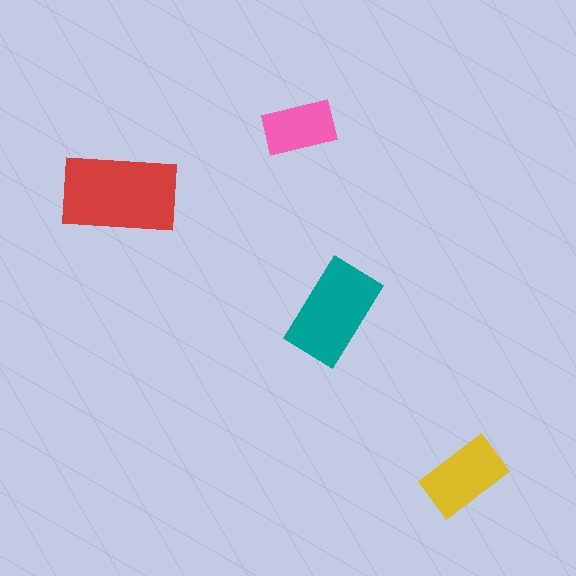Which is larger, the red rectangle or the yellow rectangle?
The red one.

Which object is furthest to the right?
The yellow rectangle is rightmost.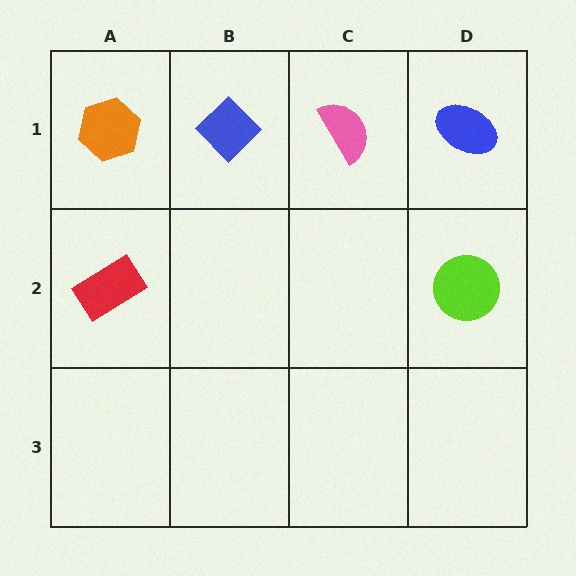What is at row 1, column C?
A pink semicircle.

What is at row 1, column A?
An orange hexagon.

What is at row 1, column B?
A blue diamond.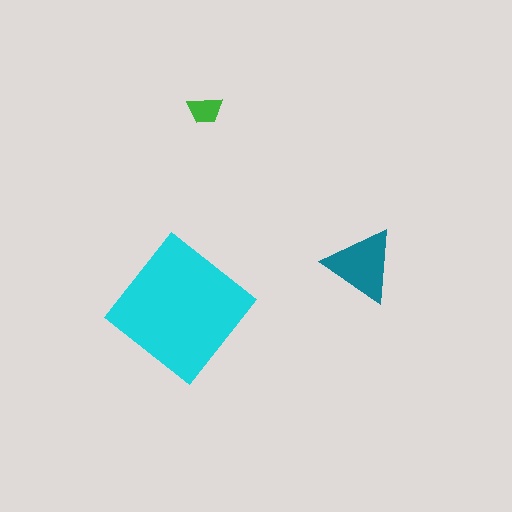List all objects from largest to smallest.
The cyan diamond, the teal triangle, the green trapezoid.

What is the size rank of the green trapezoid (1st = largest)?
3rd.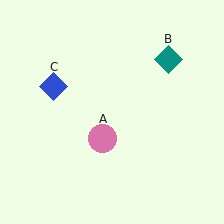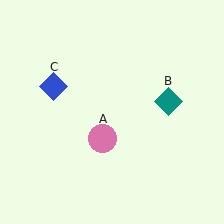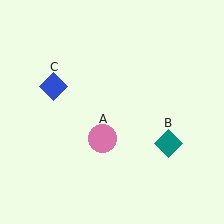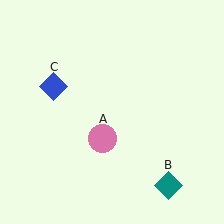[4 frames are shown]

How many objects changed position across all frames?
1 object changed position: teal diamond (object B).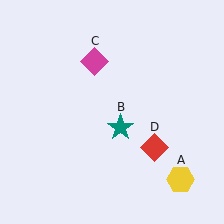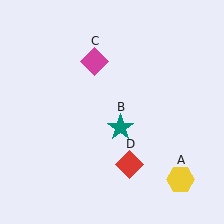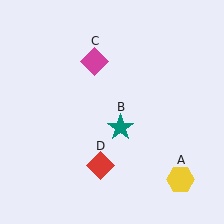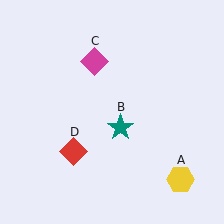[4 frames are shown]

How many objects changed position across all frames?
1 object changed position: red diamond (object D).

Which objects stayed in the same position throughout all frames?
Yellow hexagon (object A) and teal star (object B) and magenta diamond (object C) remained stationary.